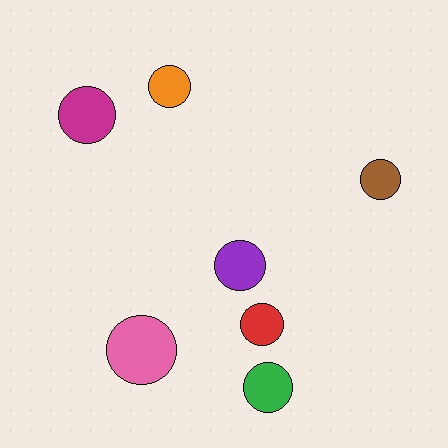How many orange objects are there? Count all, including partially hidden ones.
There is 1 orange object.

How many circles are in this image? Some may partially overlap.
There are 7 circles.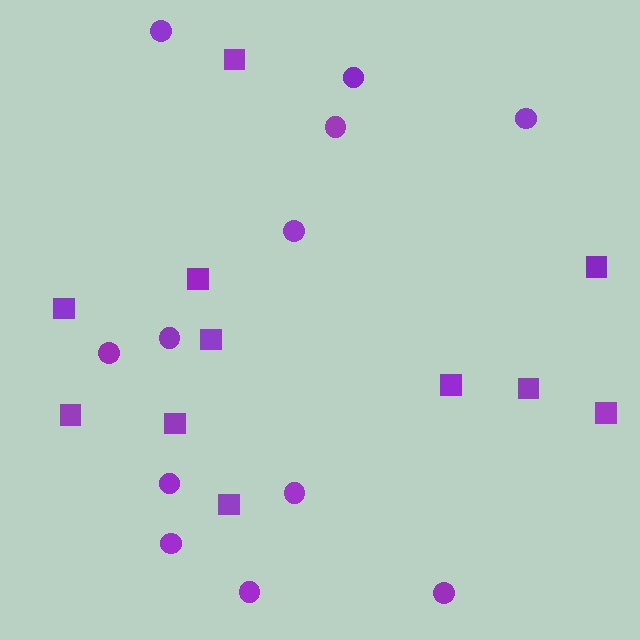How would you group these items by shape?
There are 2 groups: one group of circles (12) and one group of squares (11).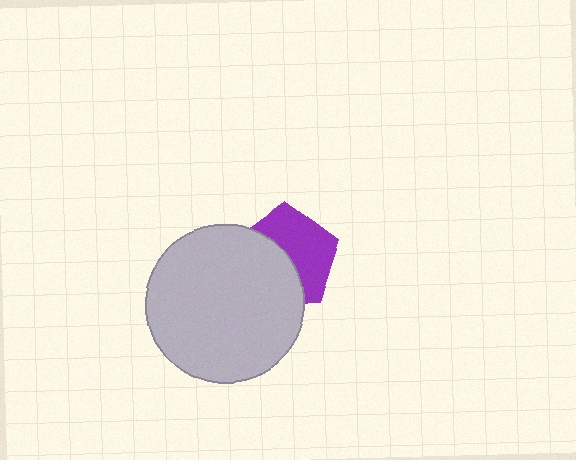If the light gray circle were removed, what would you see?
You would see the complete purple pentagon.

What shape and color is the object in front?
The object in front is a light gray circle.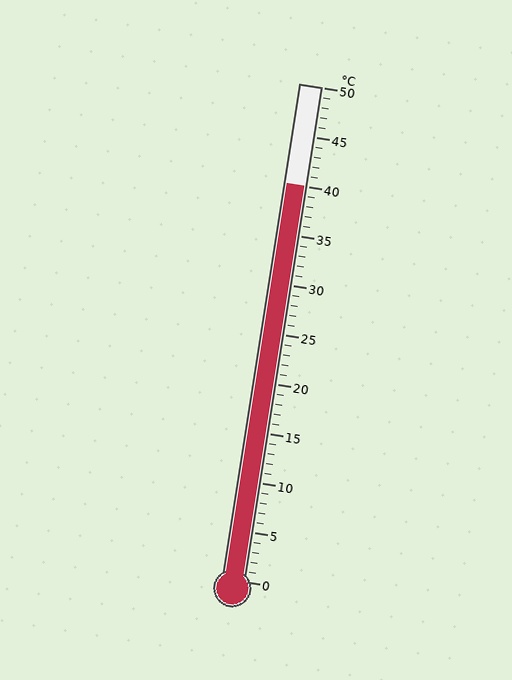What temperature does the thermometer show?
The thermometer shows approximately 40°C.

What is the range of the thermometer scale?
The thermometer scale ranges from 0°C to 50°C.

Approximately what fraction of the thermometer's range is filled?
The thermometer is filled to approximately 80% of its range.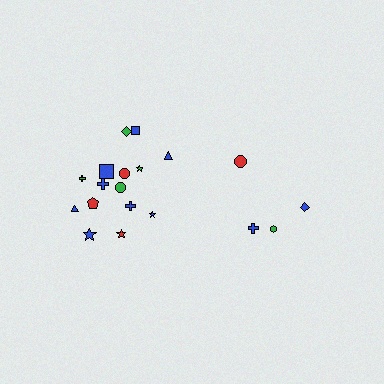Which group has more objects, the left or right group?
The left group.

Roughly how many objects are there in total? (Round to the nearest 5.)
Roughly 20 objects in total.